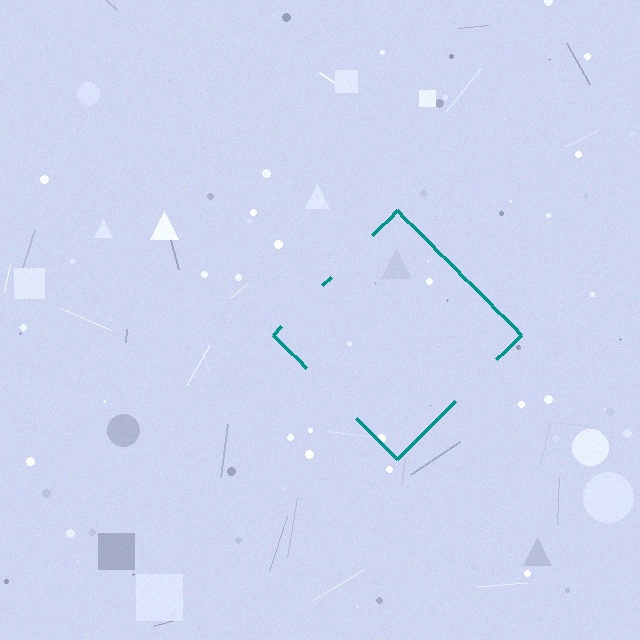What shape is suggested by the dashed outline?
The dashed outline suggests a diamond.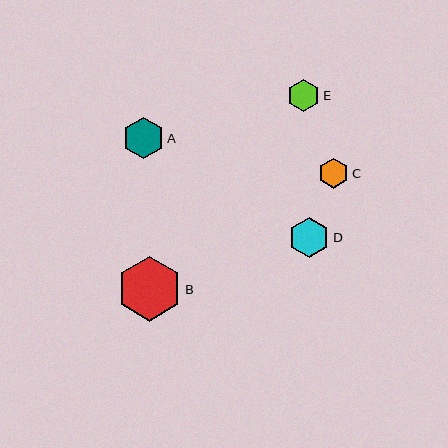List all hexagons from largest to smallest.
From largest to smallest: B, A, D, E, C.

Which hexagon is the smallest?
Hexagon C is the smallest with a size of approximately 30 pixels.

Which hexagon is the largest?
Hexagon B is the largest with a size of approximately 64 pixels.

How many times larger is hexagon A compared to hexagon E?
Hexagon A is approximately 1.3 times the size of hexagon E.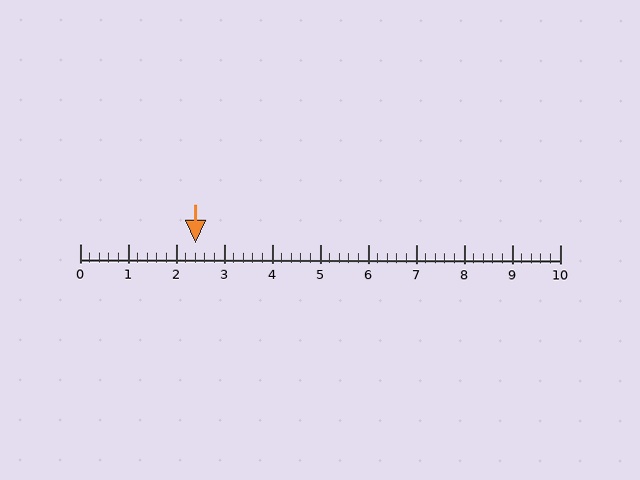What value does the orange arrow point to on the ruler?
The orange arrow points to approximately 2.4.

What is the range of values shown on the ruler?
The ruler shows values from 0 to 10.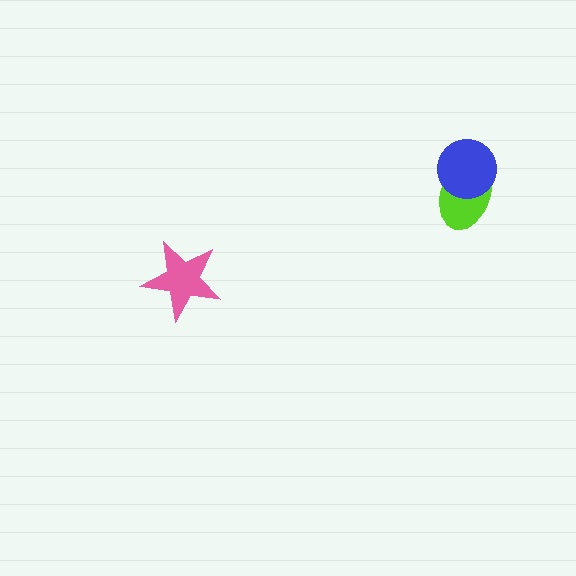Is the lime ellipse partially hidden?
Yes, it is partially covered by another shape.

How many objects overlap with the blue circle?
1 object overlaps with the blue circle.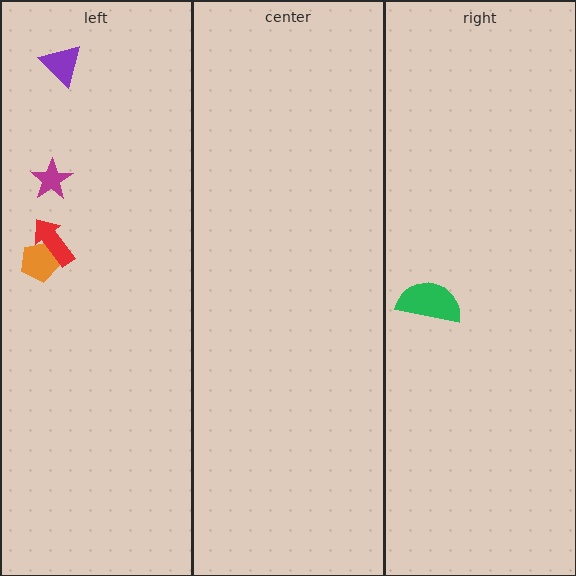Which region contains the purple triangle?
The left region.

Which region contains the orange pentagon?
The left region.